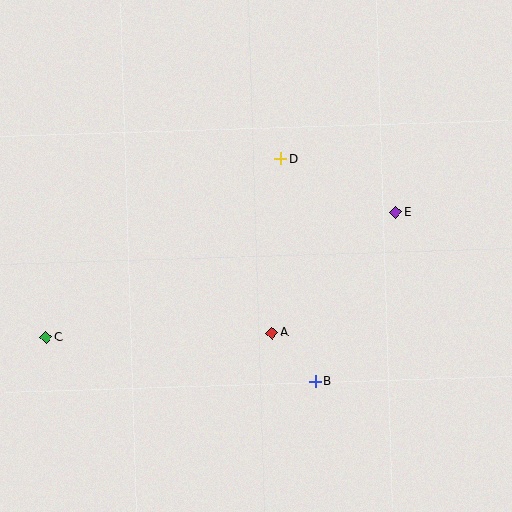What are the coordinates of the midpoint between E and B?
The midpoint between E and B is at (355, 297).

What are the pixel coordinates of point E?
Point E is at (395, 212).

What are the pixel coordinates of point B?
Point B is at (315, 382).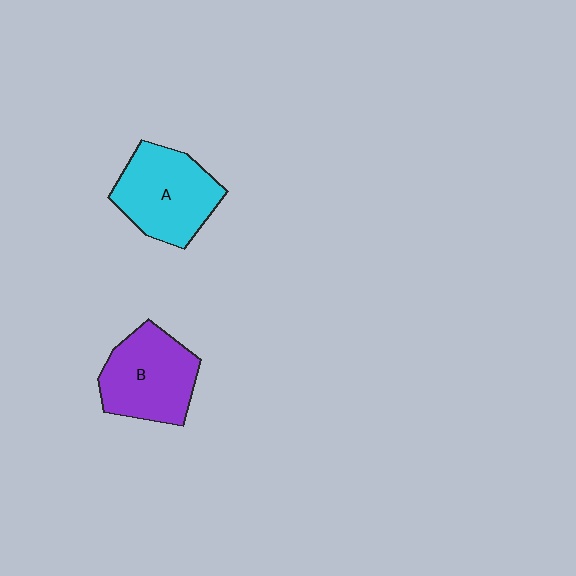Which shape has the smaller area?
Shape B (purple).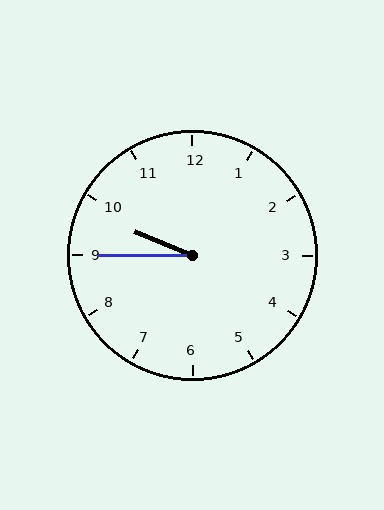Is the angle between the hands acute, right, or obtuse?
It is acute.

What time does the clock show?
9:45.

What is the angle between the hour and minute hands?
Approximately 22 degrees.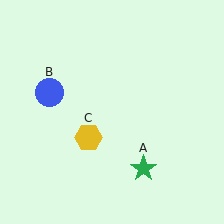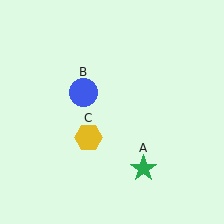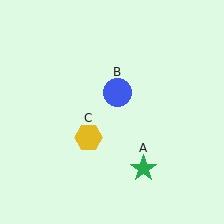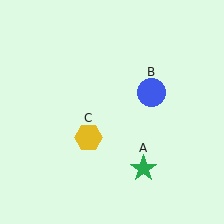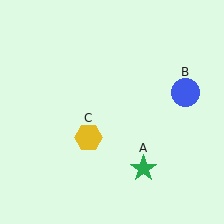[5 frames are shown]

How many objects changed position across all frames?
1 object changed position: blue circle (object B).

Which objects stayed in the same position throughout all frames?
Green star (object A) and yellow hexagon (object C) remained stationary.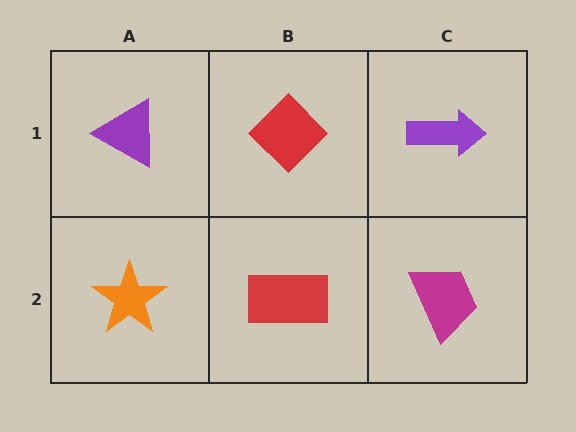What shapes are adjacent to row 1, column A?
An orange star (row 2, column A), a red diamond (row 1, column B).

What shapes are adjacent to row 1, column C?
A magenta trapezoid (row 2, column C), a red diamond (row 1, column B).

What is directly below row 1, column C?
A magenta trapezoid.